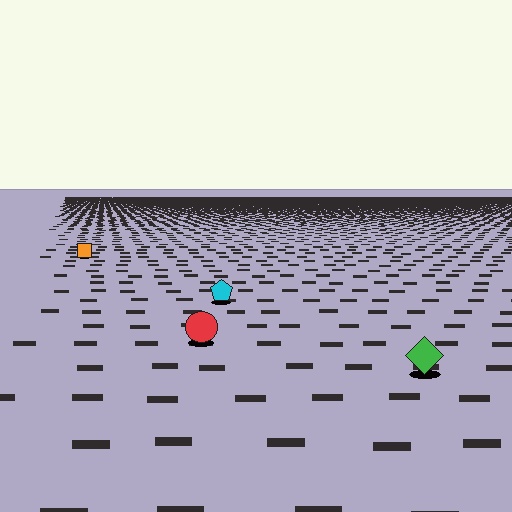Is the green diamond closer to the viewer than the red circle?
Yes. The green diamond is closer — you can tell from the texture gradient: the ground texture is coarser near it.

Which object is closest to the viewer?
The green diamond is closest. The texture marks near it are larger and more spread out.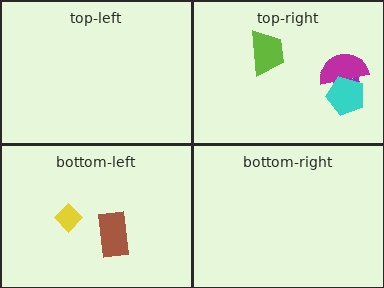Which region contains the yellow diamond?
The bottom-left region.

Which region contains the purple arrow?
The top-right region.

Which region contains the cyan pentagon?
The top-right region.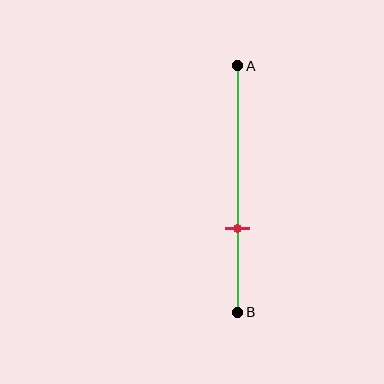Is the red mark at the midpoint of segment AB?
No, the mark is at about 65% from A, not at the 50% midpoint.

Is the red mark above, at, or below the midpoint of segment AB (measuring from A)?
The red mark is below the midpoint of segment AB.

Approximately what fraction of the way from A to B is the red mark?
The red mark is approximately 65% of the way from A to B.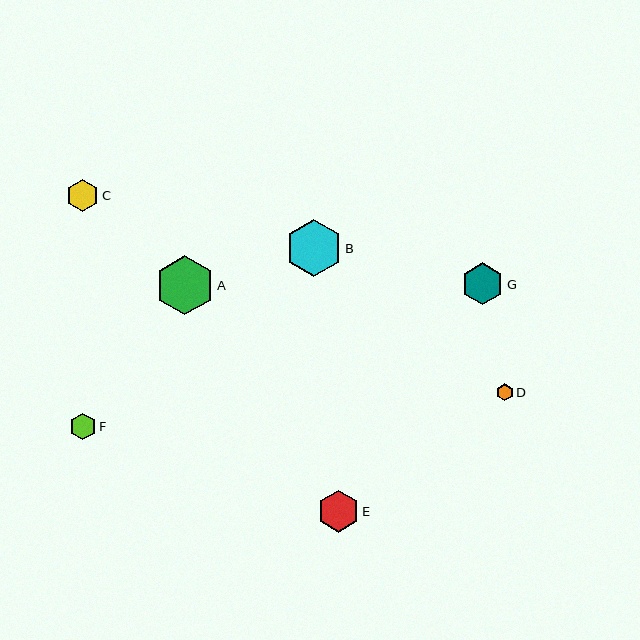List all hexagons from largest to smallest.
From largest to smallest: A, B, G, E, C, F, D.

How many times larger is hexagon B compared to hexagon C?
Hexagon B is approximately 1.7 times the size of hexagon C.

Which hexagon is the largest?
Hexagon A is the largest with a size of approximately 59 pixels.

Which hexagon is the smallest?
Hexagon D is the smallest with a size of approximately 17 pixels.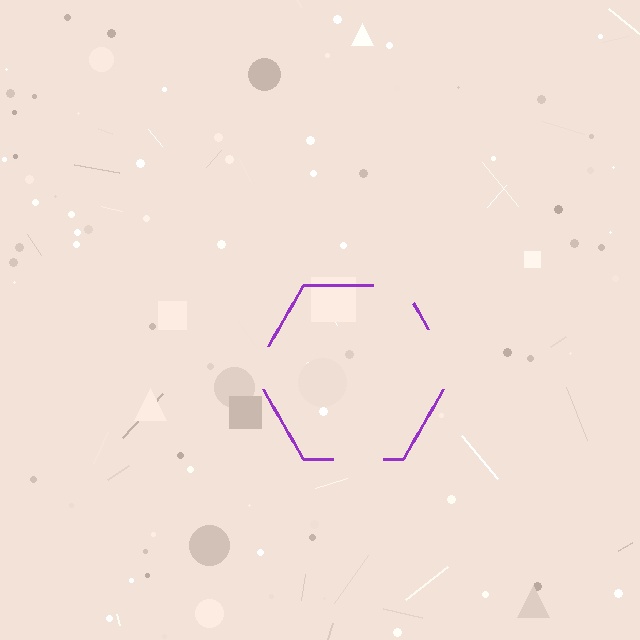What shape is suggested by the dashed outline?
The dashed outline suggests a hexagon.